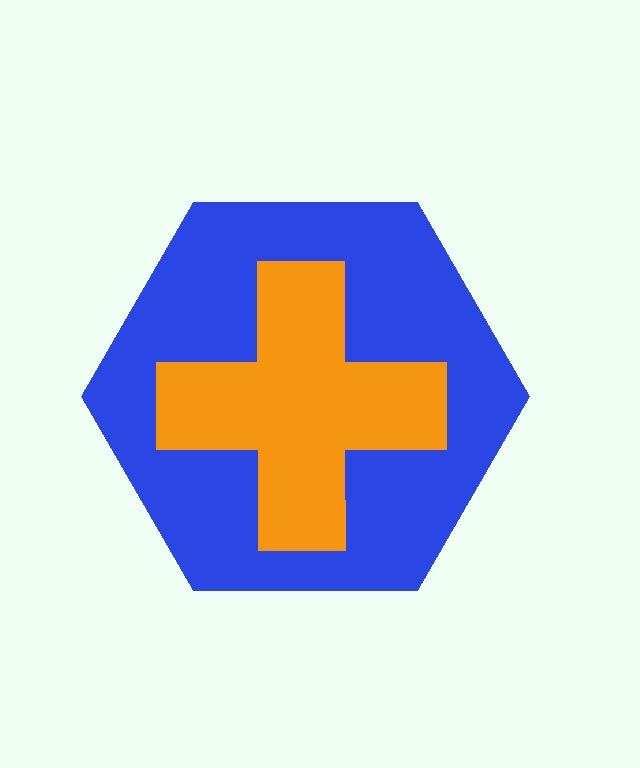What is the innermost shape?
The orange cross.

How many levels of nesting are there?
2.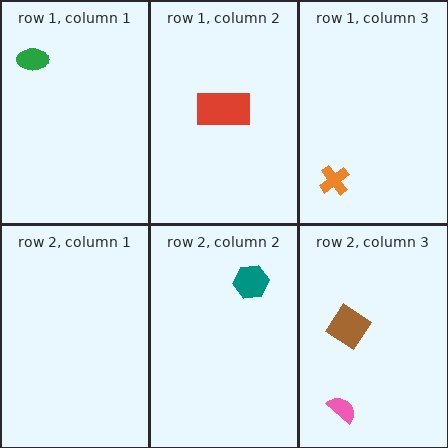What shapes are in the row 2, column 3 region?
The brown diamond, the pink semicircle.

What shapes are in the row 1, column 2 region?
The red rectangle.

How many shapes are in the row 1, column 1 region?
1.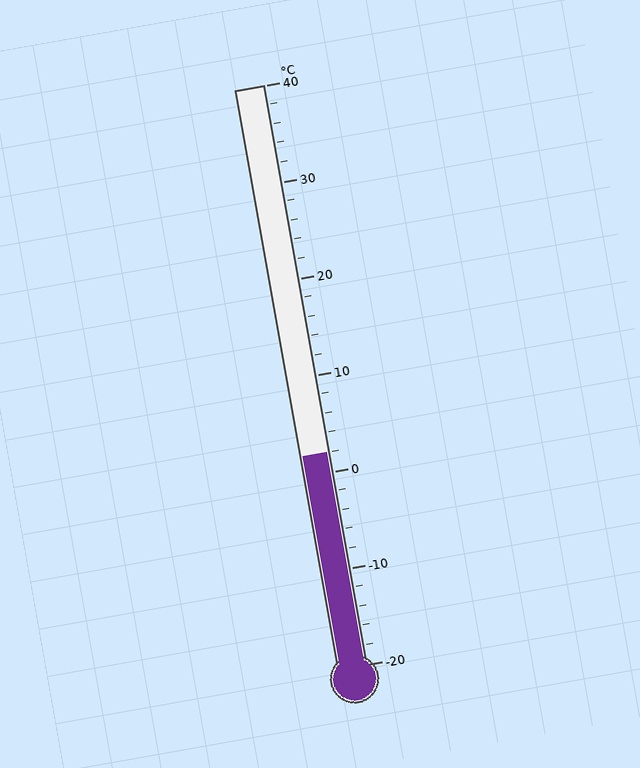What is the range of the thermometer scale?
The thermometer scale ranges from -20°C to 40°C.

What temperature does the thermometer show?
The thermometer shows approximately 2°C.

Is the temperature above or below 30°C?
The temperature is below 30°C.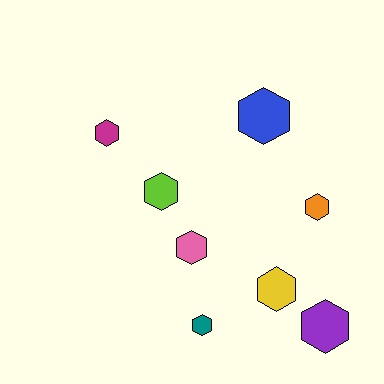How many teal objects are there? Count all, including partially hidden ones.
There is 1 teal object.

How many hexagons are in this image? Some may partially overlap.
There are 8 hexagons.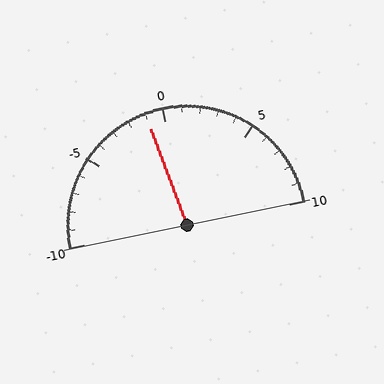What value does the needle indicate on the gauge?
The needle indicates approximately -1.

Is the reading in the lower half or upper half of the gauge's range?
The reading is in the lower half of the range (-10 to 10).